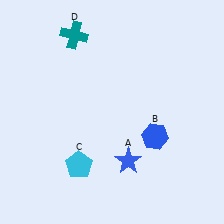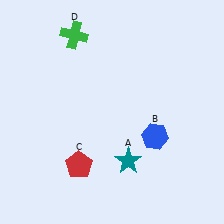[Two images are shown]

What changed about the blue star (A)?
In Image 1, A is blue. In Image 2, it changed to teal.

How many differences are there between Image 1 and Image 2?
There are 3 differences between the two images.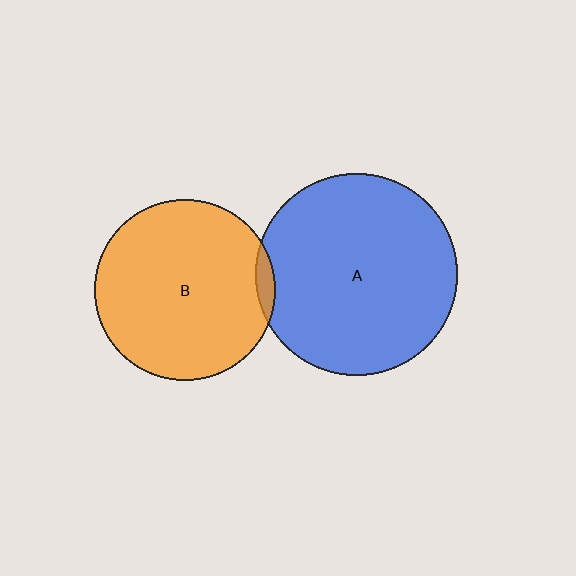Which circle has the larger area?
Circle A (blue).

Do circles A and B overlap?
Yes.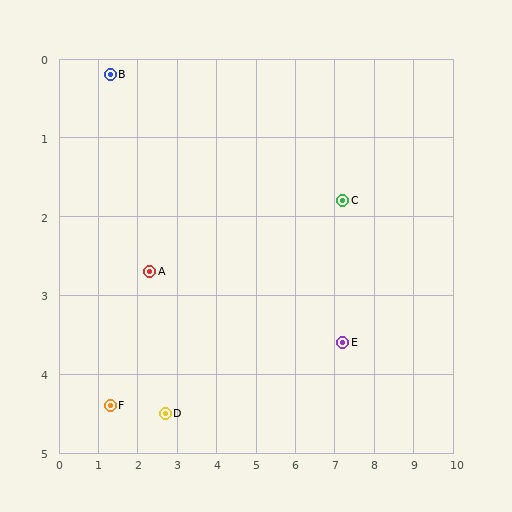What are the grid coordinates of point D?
Point D is at approximately (2.7, 4.5).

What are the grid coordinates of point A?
Point A is at approximately (2.3, 2.7).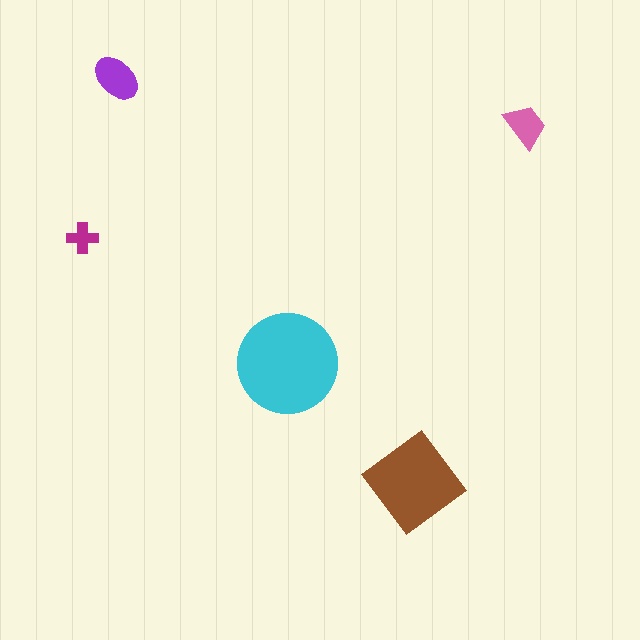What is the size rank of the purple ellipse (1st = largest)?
3rd.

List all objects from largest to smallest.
The cyan circle, the brown diamond, the purple ellipse, the pink trapezoid, the magenta cross.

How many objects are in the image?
There are 5 objects in the image.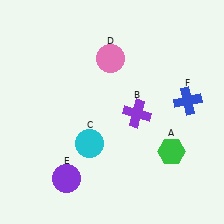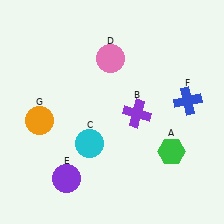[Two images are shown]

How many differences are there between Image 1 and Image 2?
There is 1 difference between the two images.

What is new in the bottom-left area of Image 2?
An orange circle (G) was added in the bottom-left area of Image 2.